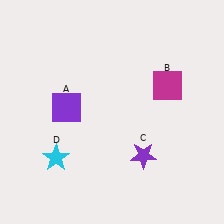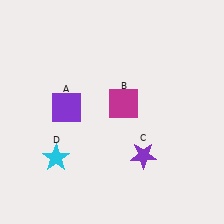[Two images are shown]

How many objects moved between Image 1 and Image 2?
1 object moved between the two images.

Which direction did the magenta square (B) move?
The magenta square (B) moved left.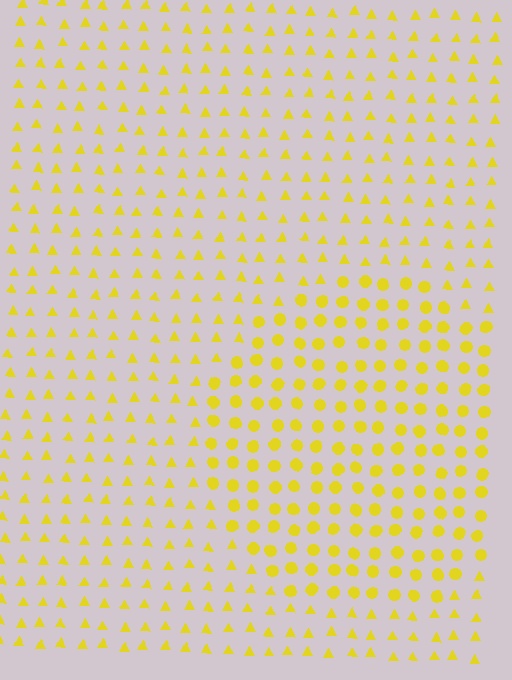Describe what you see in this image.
The image is filled with small yellow elements arranged in a uniform grid. A circle-shaped region contains circles, while the surrounding area contains triangles. The boundary is defined purely by the change in element shape.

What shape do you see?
I see a circle.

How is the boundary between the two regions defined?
The boundary is defined by a change in element shape: circles inside vs. triangles outside. All elements share the same color and spacing.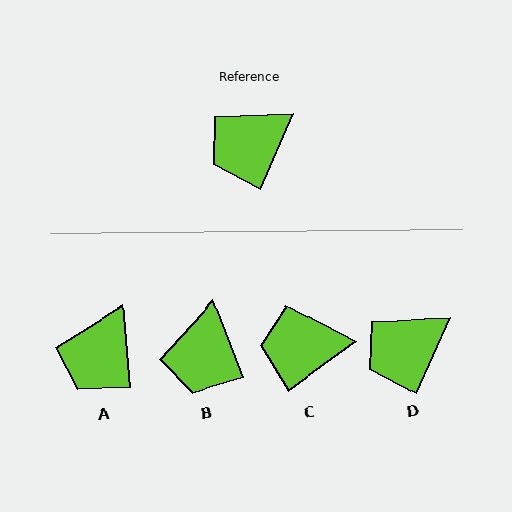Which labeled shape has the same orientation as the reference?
D.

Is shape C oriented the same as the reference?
No, it is off by about 31 degrees.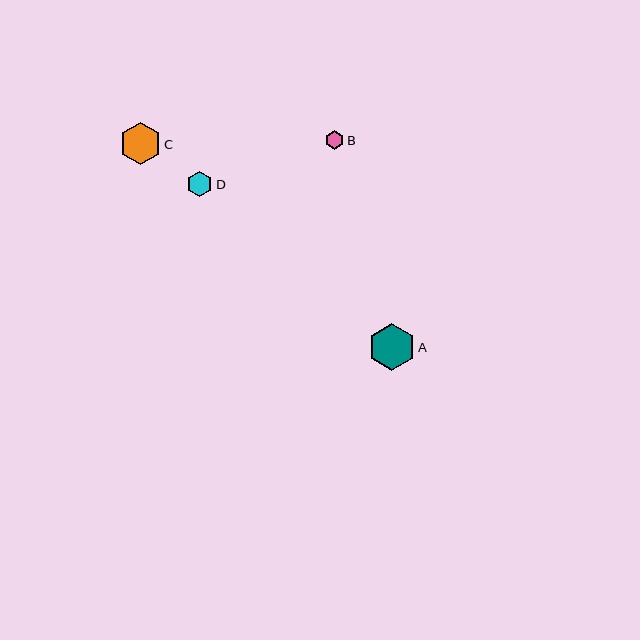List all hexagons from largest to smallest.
From largest to smallest: A, C, D, B.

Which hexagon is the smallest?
Hexagon B is the smallest with a size of approximately 19 pixels.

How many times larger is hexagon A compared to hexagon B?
Hexagon A is approximately 2.5 times the size of hexagon B.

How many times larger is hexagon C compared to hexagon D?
Hexagon C is approximately 1.7 times the size of hexagon D.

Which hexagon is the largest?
Hexagon A is the largest with a size of approximately 47 pixels.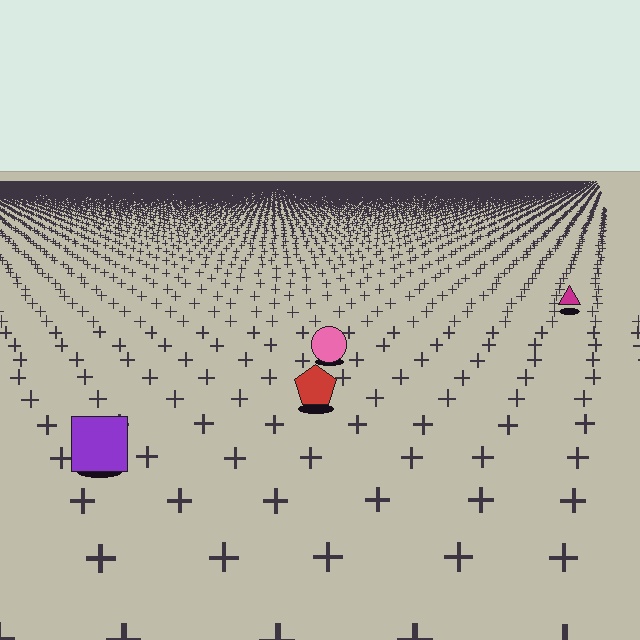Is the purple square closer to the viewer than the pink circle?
Yes. The purple square is closer — you can tell from the texture gradient: the ground texture is coarser near it.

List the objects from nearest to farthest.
From nearest to farthest: the purple square, the red pentagon, the pink circle, the magenta triangle.